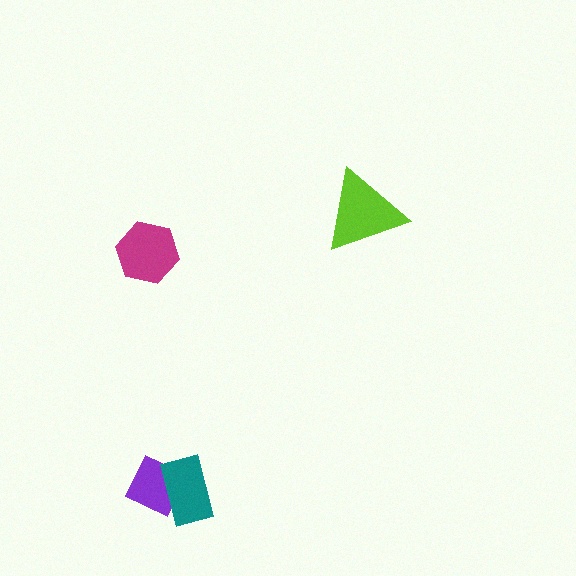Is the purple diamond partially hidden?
Yes, it is partially covered by another shape.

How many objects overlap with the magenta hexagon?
0 objects overlap with the magenta hexagon.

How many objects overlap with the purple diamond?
1 object overlaps with the purple diamond.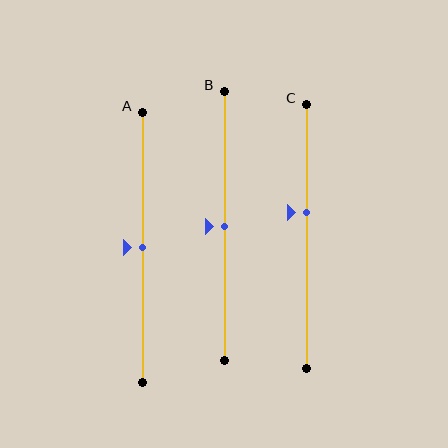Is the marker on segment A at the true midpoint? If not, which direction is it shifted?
Yes, the marker on segment A is at the true midpoint.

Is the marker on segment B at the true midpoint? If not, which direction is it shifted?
Yes, the marker on segment B is at the true midpoint.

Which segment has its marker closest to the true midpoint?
Segment A has its marker closest to the true midpoint.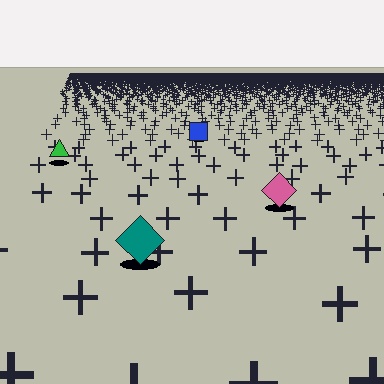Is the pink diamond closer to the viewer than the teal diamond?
No. The teal diamond is closer — you can tell from the texture gradient: the ground texture is coarser near it.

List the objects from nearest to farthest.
From nearest to farthest: the teal diamond, the pink diamond, the green triangle, the blue square.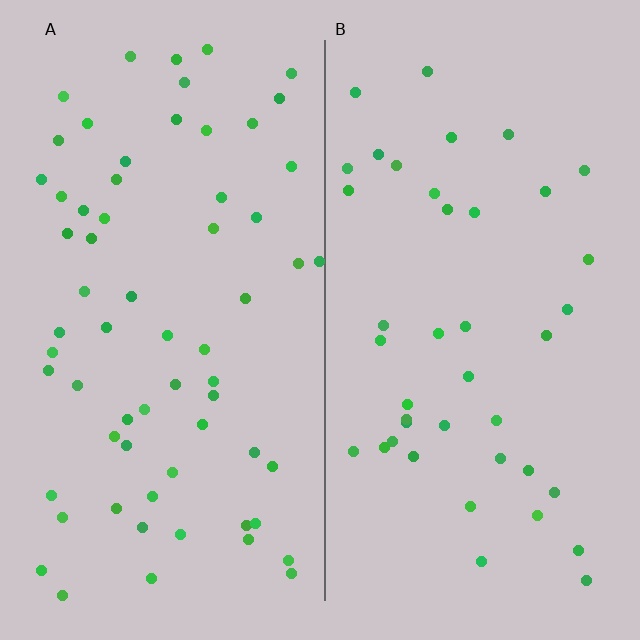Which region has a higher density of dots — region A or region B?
A (the left).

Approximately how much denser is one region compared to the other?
Approximately 1.6× — region A over region B.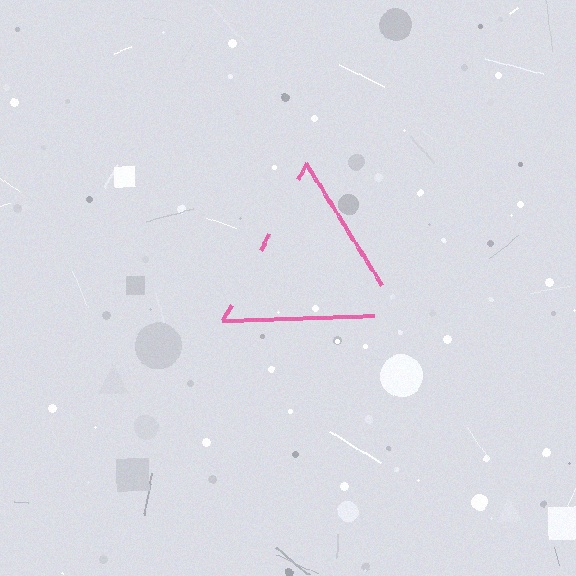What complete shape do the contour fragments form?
The contour fragments form a triangle.